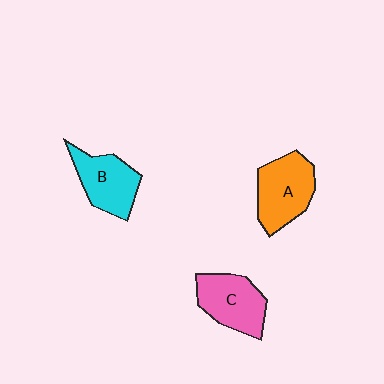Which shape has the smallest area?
Shape B (cyan).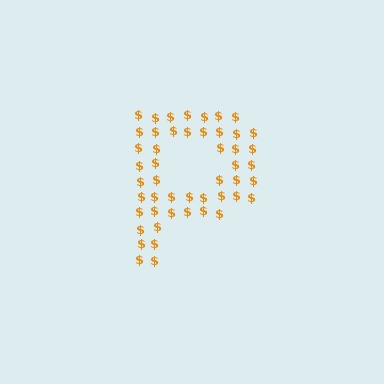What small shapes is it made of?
It is made of small dollar signs.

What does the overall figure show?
The overall figure shows the letter P.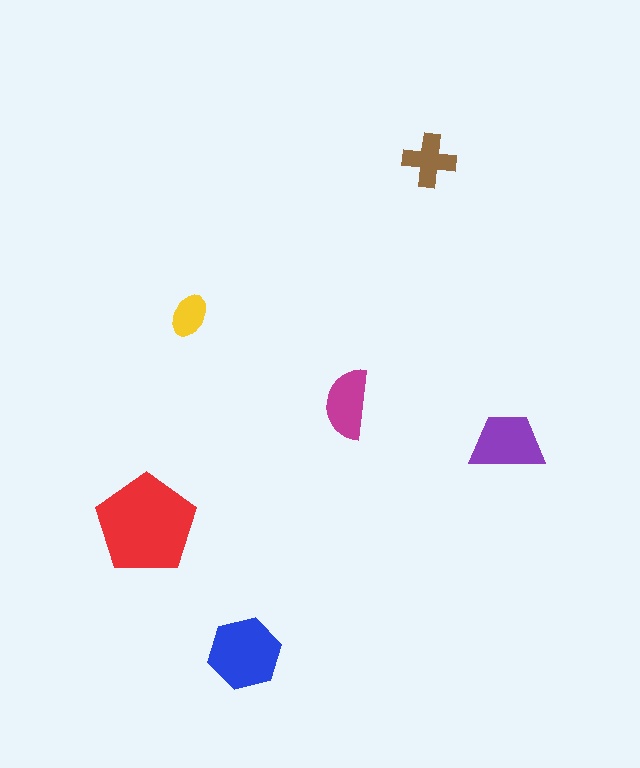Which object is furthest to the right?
The purple trapezoid is rightmost.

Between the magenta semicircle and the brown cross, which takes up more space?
The magenta semicircle.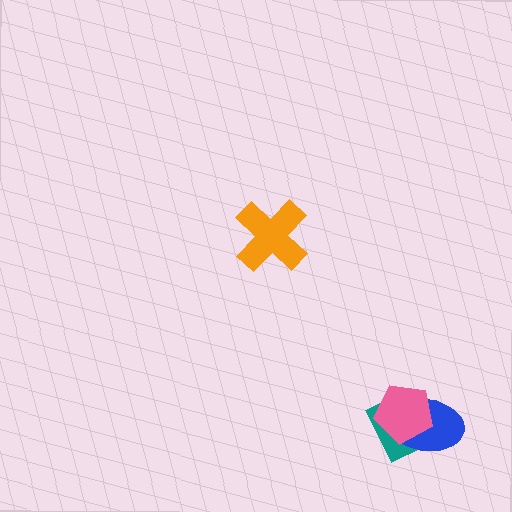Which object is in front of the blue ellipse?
The pink pentagon is in front of the blue ellipse.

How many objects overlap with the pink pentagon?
2 objects overlap with the pink pentagon.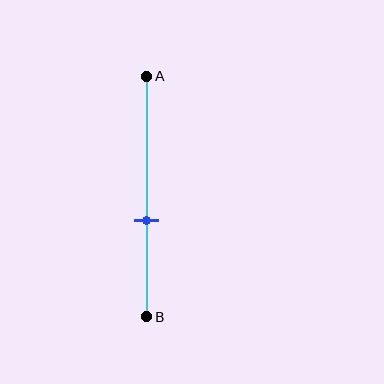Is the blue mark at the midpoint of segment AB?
No, the mark is at about 60% from A, not at the 50% midpoint.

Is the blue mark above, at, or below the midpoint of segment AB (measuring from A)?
The blue mark is below the midpoint of segment AB.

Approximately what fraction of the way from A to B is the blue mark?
The blue mark is approximately 60% of the way from A to B.